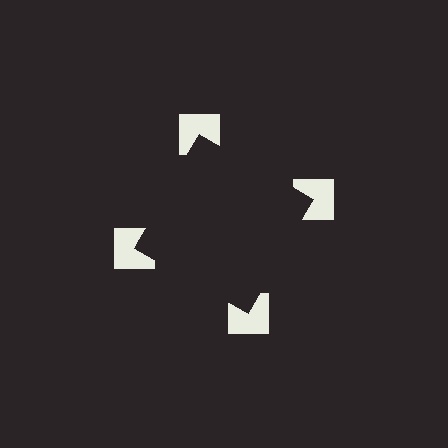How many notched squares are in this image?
There are 4 — one at each vertex of the illusory square.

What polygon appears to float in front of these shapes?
An illusory square — its edges are inferred from the aligned wedge cuts in the notched squares, not physically drawn.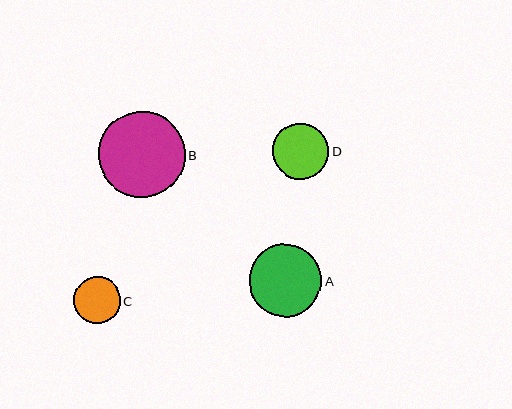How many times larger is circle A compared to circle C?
Circle A is approximately 1.6 times the size of circle C.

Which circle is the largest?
Circle B is the largest with a size of approximately 86 pixels.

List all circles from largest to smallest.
From largest to smallest: B, A, D, C.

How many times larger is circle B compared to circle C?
Circle B is approximately 1.9 times the size of circle C.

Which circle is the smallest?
Circle C is the smallest with a size of approximately 46 pixels.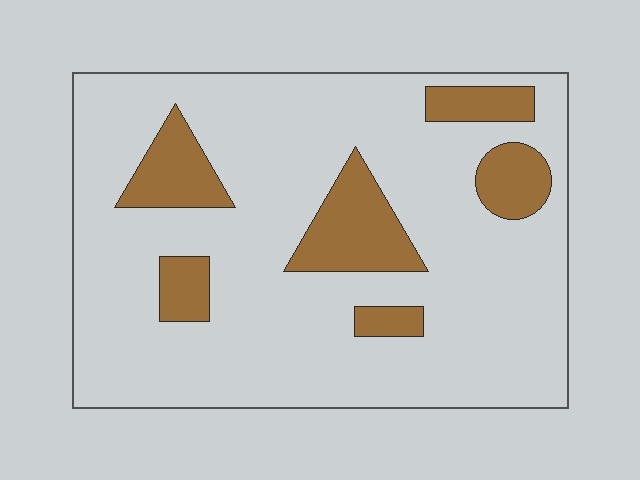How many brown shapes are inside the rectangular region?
6.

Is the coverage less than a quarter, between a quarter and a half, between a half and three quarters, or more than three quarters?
Less than a quarter.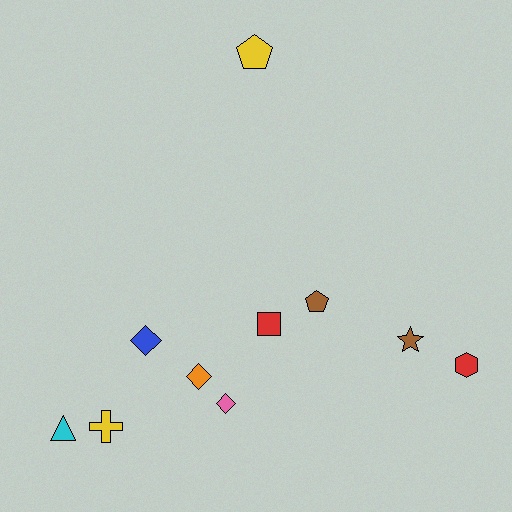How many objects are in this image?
There are 10 objects.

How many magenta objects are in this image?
There are no magenta objects.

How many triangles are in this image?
There is 1 triangle.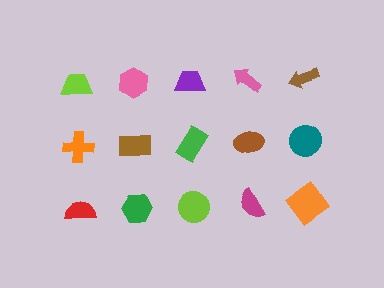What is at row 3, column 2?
A green hexagon.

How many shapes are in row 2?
5 shapes.